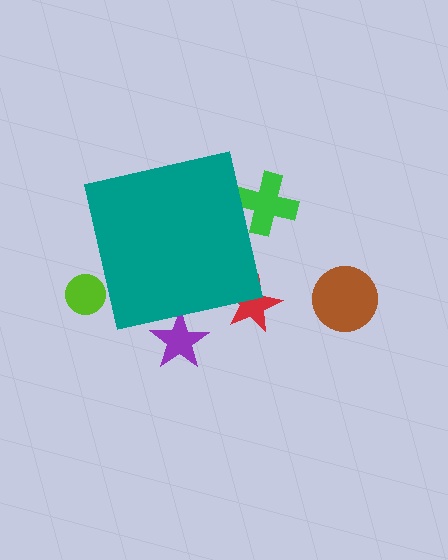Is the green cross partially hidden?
Yes, the green cross is partially hidden behind the teal square.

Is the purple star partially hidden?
Yes, the purple star is partially hidden behind the teal square.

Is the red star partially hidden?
Yes, the red star is partially hidden behind the teal square.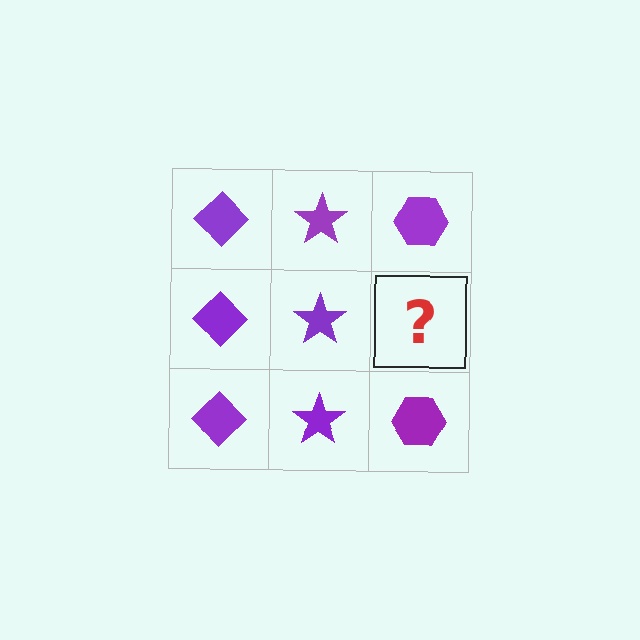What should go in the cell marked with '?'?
The missing cell should contain a purple hexagon.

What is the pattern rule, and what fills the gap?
The rule is that each column has a consistent shape. The gap should be filled with a purple hexagon.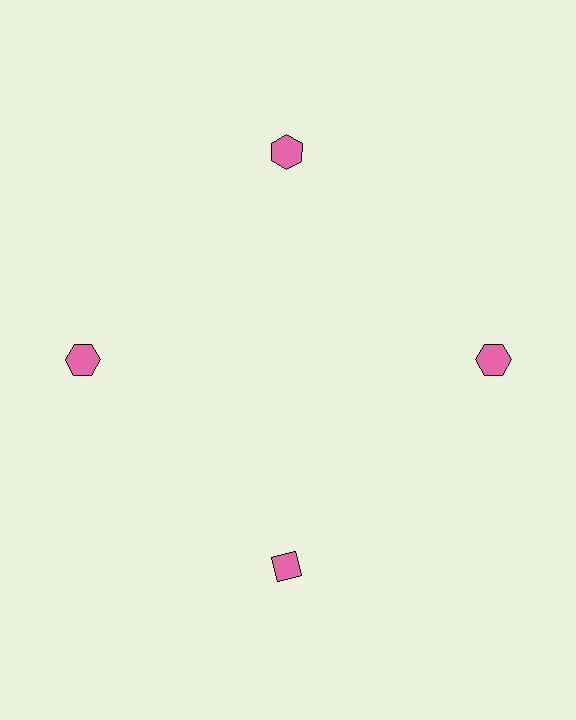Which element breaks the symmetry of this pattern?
The pink diamond at roughly the 6 o'clock position breaks the symmetry. All other shapes are pink hexagons.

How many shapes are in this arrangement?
There are 4 shapes arranged in a ring pattern.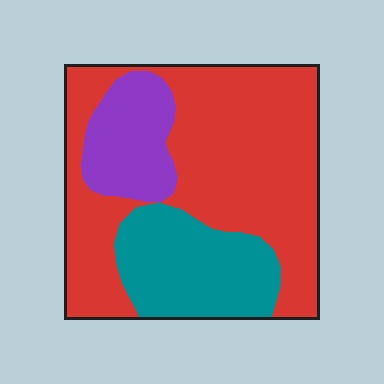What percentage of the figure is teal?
Teal takes up about one quarter (1/4) of the figure.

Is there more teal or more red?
Red.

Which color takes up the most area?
Red, at roughly 60%.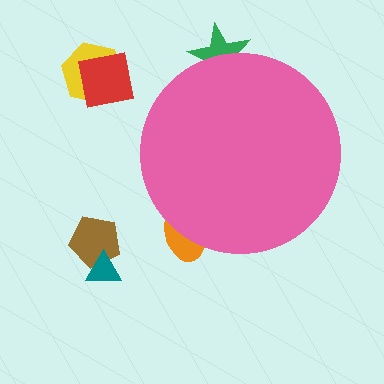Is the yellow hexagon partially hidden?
No, the yellow hexagon is fully visible.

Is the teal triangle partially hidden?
No, the teal triangle is fully visible.